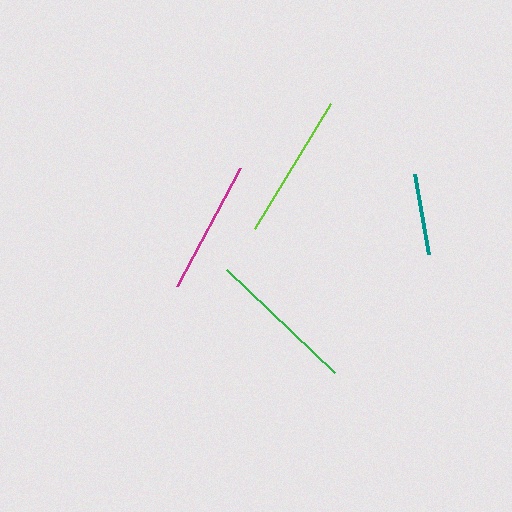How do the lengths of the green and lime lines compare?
The green and lime lines are approximately the same length.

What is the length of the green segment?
The green segment is approximately 150 pixels long.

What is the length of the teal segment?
The teal segment is approximately 80 pixels long.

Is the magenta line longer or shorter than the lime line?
The lime line is longer than the magenta line.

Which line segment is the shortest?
The teal line is the shortest at approximately 80 pixels.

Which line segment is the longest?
The green line is the longest at approximately 150 pixels.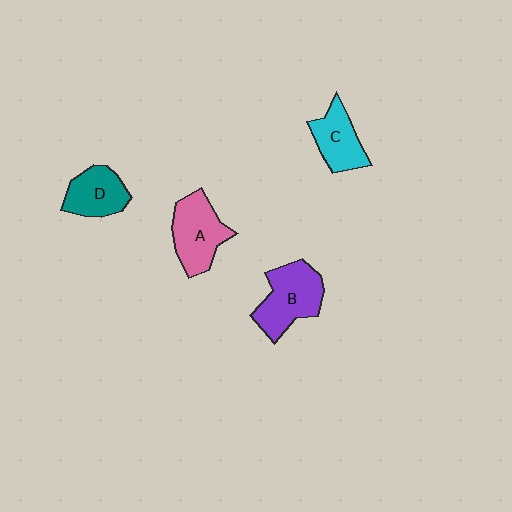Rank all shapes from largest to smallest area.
From largest to smallest: B (purple), A (pink), D (teal), C (cyan).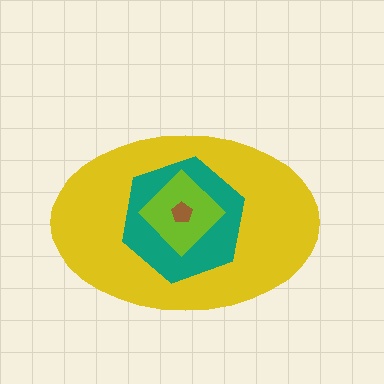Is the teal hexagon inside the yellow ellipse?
Yes.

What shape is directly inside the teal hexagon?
The lime diamond.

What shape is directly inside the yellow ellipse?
The teal hexagon.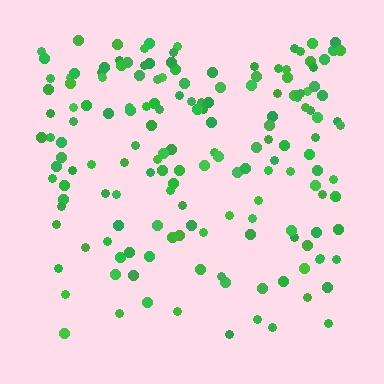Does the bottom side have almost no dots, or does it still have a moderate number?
Still a moderate number, just noticeably fewer than the top.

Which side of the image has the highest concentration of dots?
The top.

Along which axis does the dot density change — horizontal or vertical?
Vertical.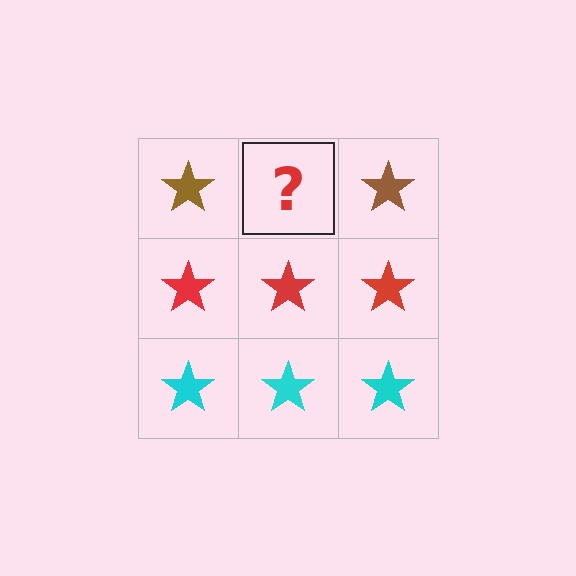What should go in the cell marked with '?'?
The missing cell should contain a brown star.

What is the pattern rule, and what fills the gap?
The rule is that each row has a consistent color. The gap should be filled with a brown star.